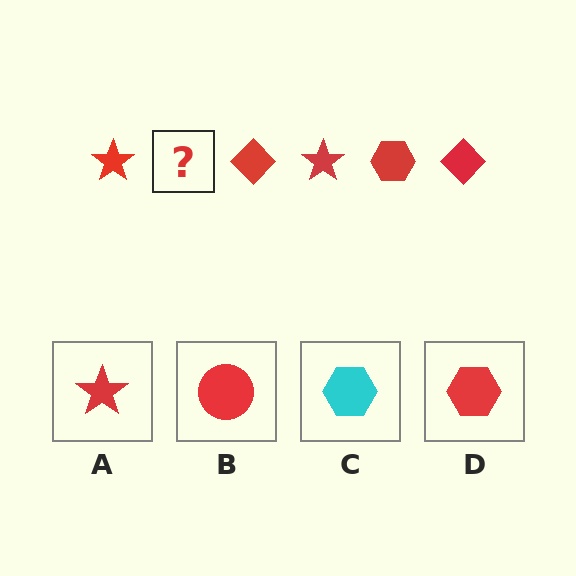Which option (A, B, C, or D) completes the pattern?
D.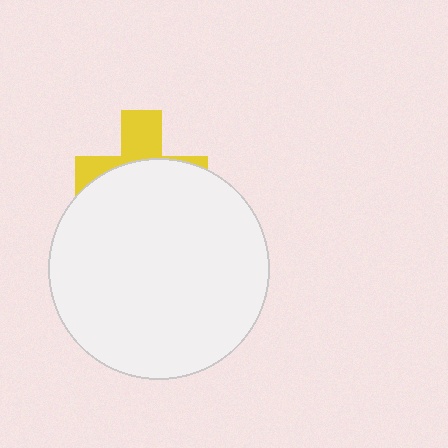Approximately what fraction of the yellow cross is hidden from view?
Roughly 63% of the yellow cross is hidden behind the white circle.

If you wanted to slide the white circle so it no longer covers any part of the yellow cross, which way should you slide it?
Slide it down — that is the most direct way to separate the two shapes.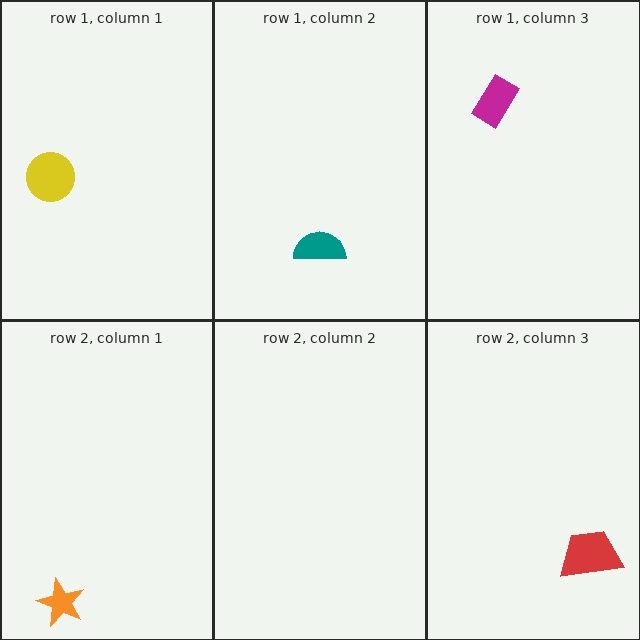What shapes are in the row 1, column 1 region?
The yellow circle.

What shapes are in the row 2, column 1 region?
The orange star.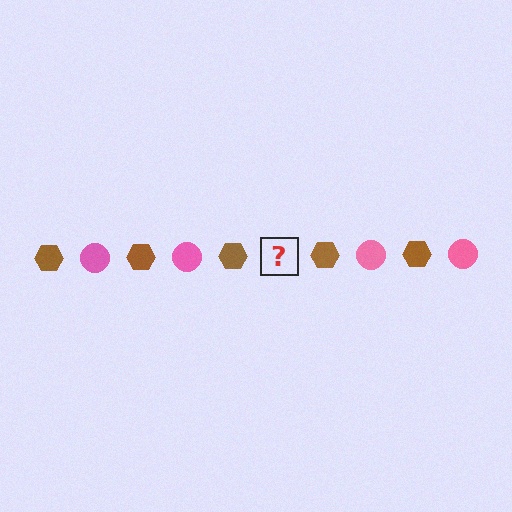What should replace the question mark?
The question mark should be replaced with a pink circle.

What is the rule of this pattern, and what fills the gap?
The rule is that the pattern alternates between brown hexagon and pink circle. The gap should be filled with a pink circle.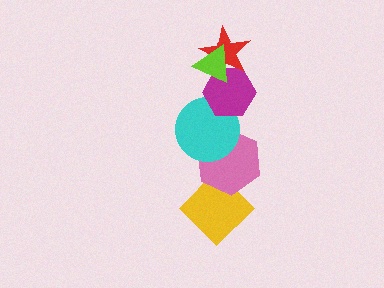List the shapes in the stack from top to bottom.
From top to bottom: the lime triangle, the red star, the magenta hexagon, the cyan circle, the pink hexagon, the yellow diamond.